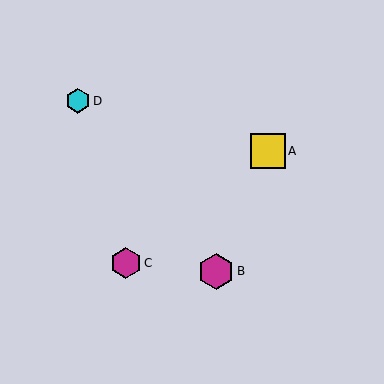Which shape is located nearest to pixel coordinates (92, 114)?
The cyan hexagon (labeled D) at (78, 101) is nearest to that location.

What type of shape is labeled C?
Shape C is a magenta hexagon.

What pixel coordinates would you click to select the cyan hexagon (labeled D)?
Click at (78, 101) to select the cyan hexagon D.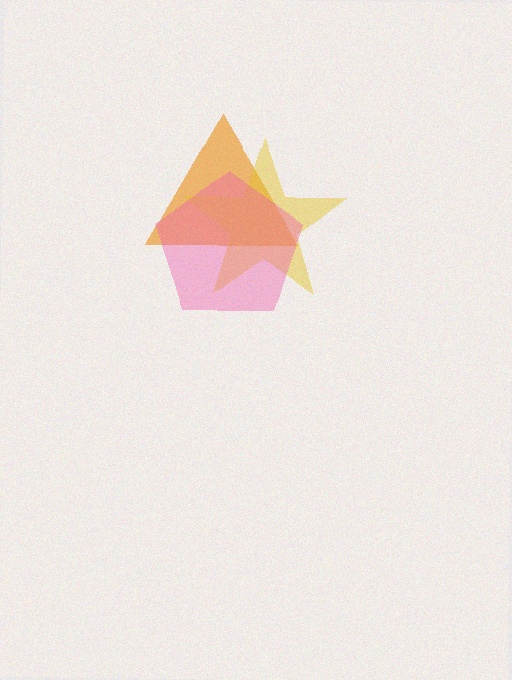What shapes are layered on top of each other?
The layered shapes are: an orange triangle, a yellow star, a pink pentagon.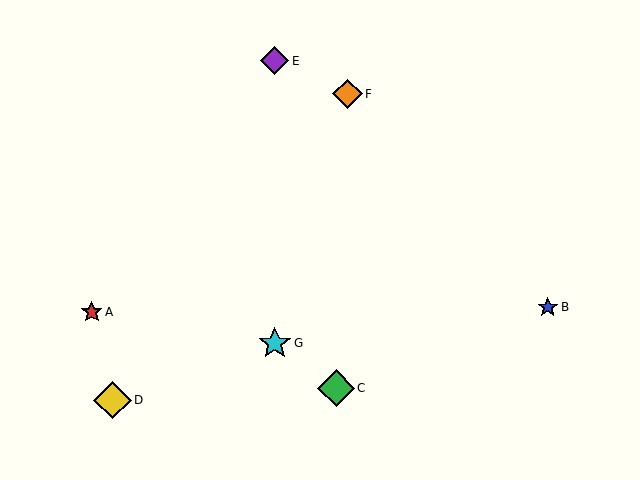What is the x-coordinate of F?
Object F is at x≈348.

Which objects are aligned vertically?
Objects E, G are aligned vertically.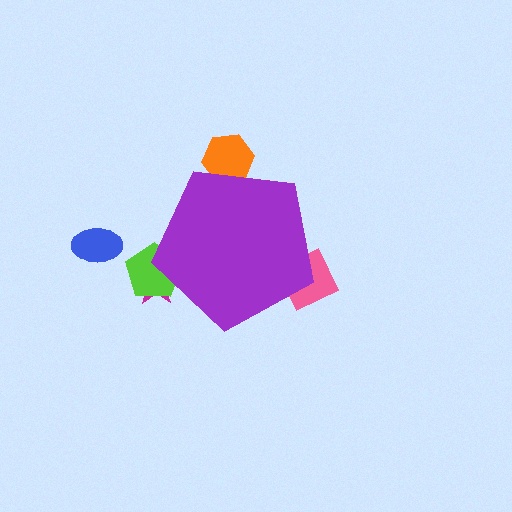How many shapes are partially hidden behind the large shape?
4 shapes are partially hidden.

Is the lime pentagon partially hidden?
Yes, the lime pentagon is partially hidden behind the purple pentagon.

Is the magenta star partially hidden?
Yes, the magenta star is partially hidden behind the purple pentagon.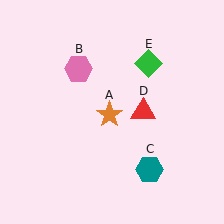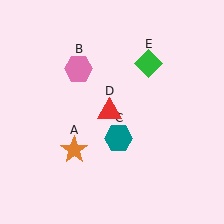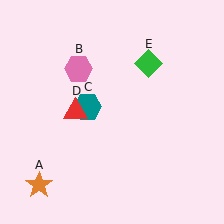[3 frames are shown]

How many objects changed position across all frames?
3 objects changed position: orange star (object A), teal hexagon (object C), red triangle (object D).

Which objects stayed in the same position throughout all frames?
Pink hexagon (object B) and green diamond (object E) remained stationary.